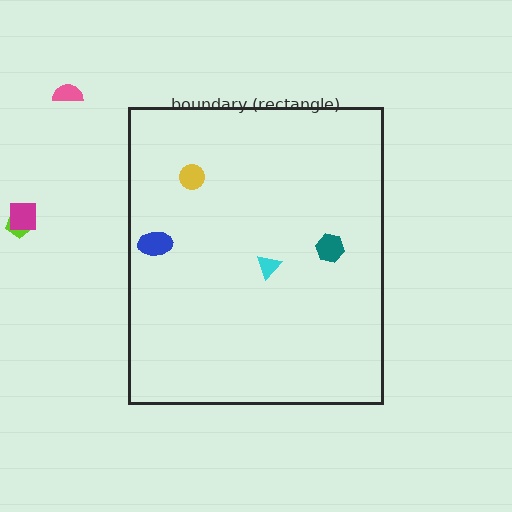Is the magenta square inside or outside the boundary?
Outside.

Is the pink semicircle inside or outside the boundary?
Outside.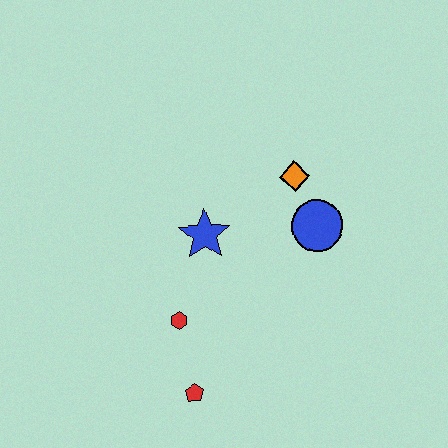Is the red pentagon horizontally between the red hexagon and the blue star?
Yes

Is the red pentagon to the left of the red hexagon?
No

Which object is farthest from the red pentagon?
The orange diamond is farthest from the red pentagon.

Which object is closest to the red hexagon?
The red pentagon is closest to the red hexagon.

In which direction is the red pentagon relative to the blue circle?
The red pentagon is below the blue circle.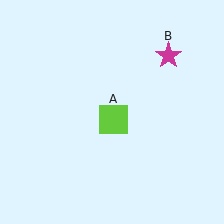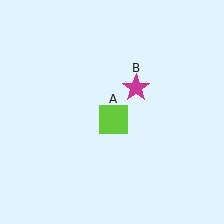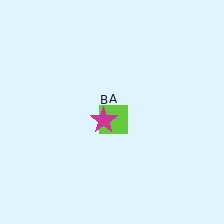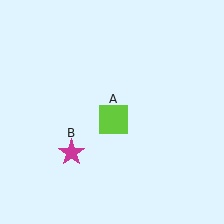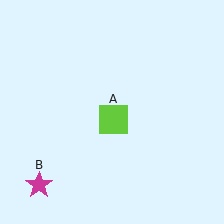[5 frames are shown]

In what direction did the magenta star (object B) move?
The magenta star (object B) moved down and to the left.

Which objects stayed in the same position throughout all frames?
Lime square (object A) remained stationary.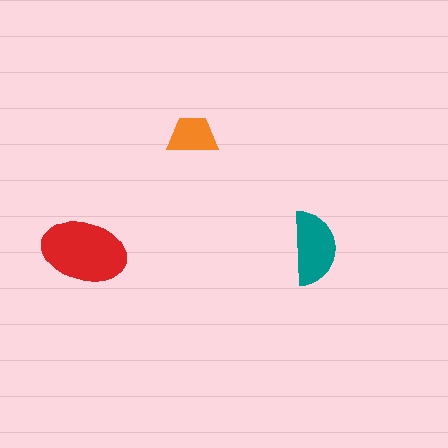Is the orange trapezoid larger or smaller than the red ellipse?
Smaller.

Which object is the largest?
The red ellipse.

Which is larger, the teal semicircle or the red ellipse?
The red ellipse.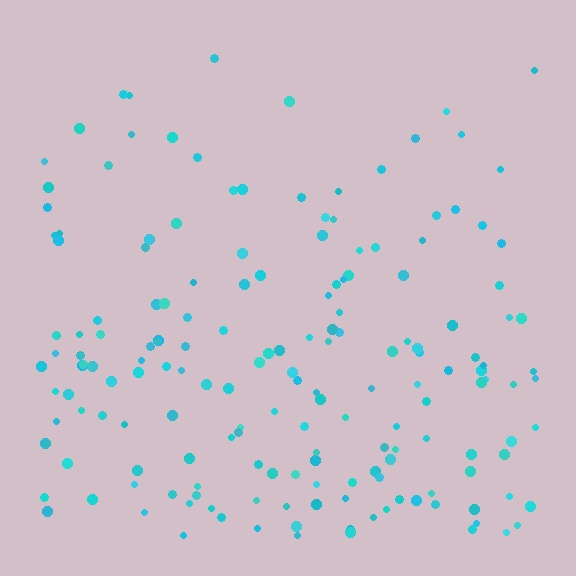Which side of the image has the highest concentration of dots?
The bottom.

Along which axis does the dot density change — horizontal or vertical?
Vertical.